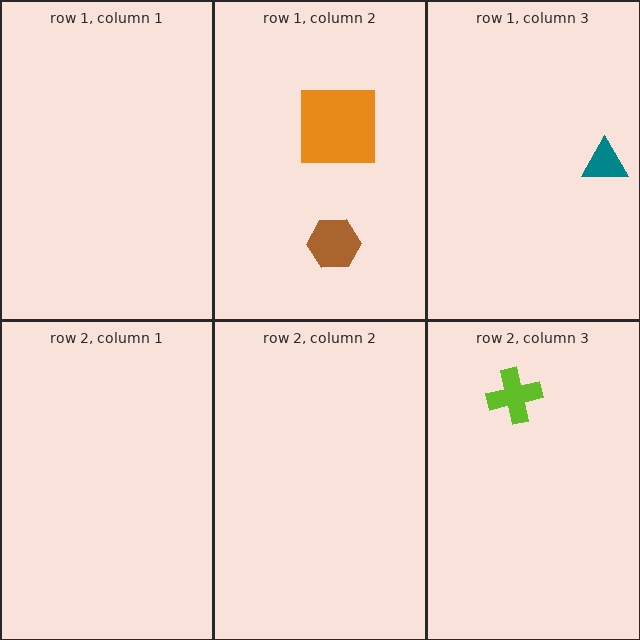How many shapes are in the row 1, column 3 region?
1.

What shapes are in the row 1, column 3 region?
The teal triangle.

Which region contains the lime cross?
The row 2, column 3 region.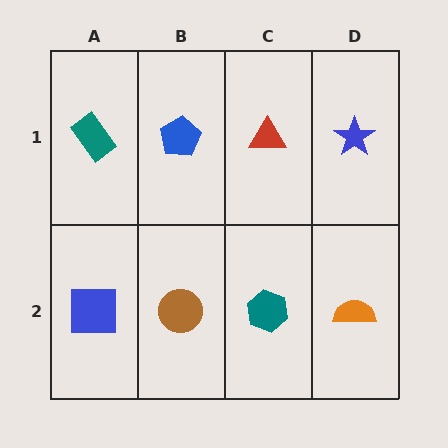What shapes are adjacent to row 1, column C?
A teal hexagon (row 2, column C), a blue pentagon (row 1, column B), a blue star (row 1, column D).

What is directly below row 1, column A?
A blue square.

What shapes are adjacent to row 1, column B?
A brown circle (row 2, column B), a teal rectangle (row 1, column A), a red triangle (row 1, column C).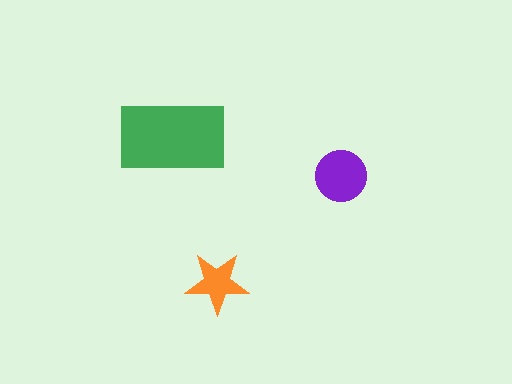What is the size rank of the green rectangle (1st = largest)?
1st.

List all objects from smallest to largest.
The orange star, the purple circle, the green rectangle.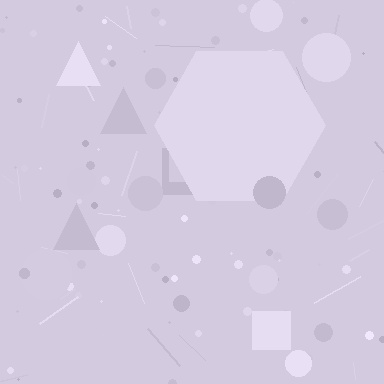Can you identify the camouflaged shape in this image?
The camouflaged shape is a hexagon.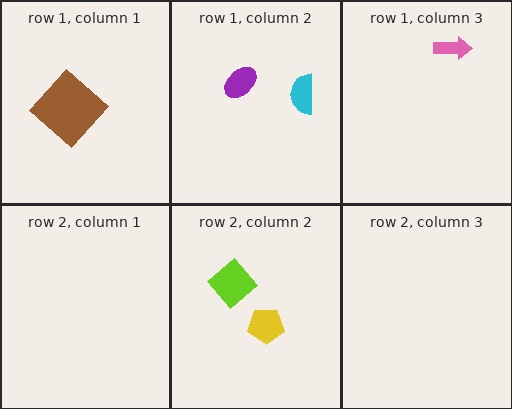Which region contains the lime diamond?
The row 2, column 2 region.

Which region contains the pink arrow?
The row 1, column 3 region.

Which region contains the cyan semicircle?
The row 1, column 2 region.